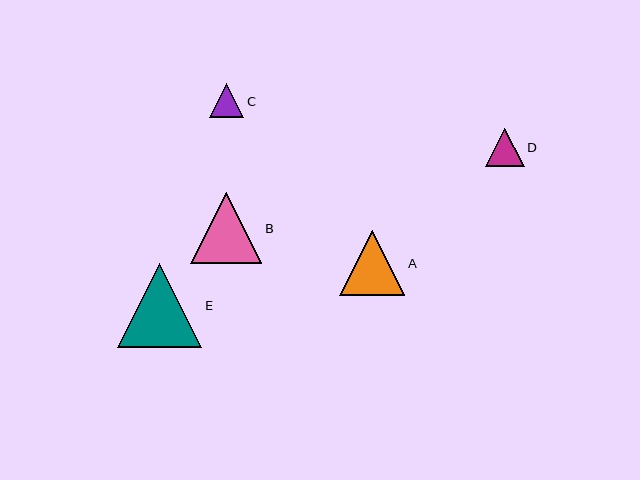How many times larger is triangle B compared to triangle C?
Triangle B is approximately 2.1 times the size of triangle C.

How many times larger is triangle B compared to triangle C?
Triangle B is approximately 2.1 times the size of triangle C.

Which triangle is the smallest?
Triangle C is the smallest with a size of approximately 34 pixels.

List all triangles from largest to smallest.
From largest to smallest: E, B, A, D, C.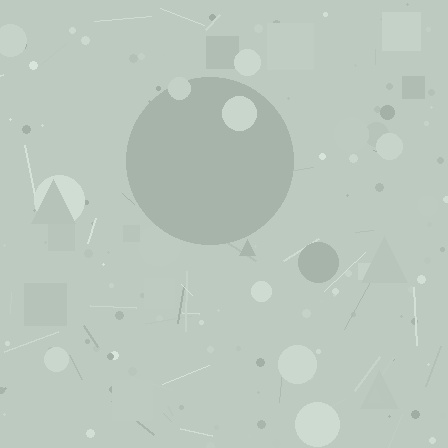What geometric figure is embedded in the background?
A circle is embedded in the background.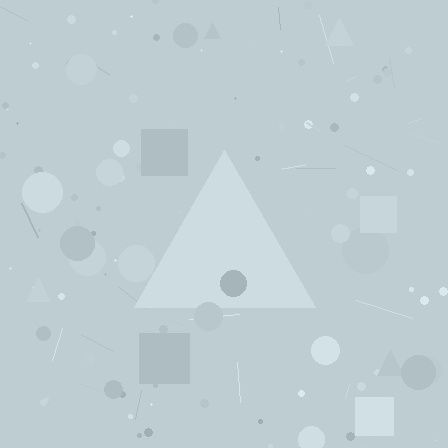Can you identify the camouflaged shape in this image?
The camouflaged shape is a triangle.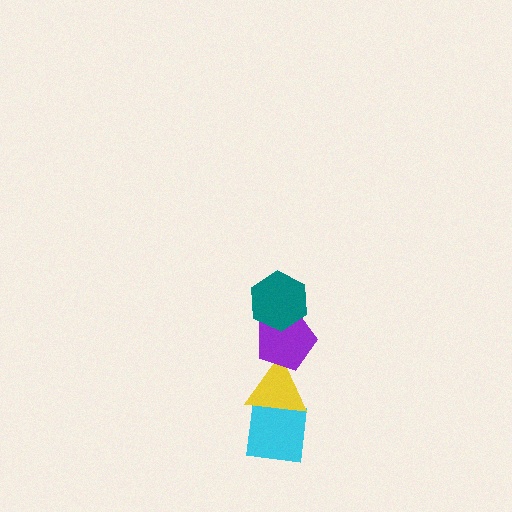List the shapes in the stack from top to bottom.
From top to bottom: the teal hexagon, the purple pentagon, the yellow triangle, the cyan square.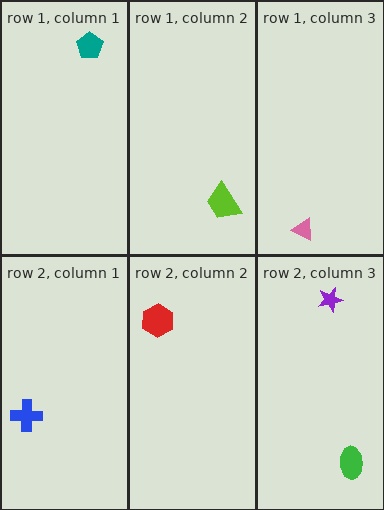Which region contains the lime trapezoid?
The row 1, column 2 region.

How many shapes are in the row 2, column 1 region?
1.